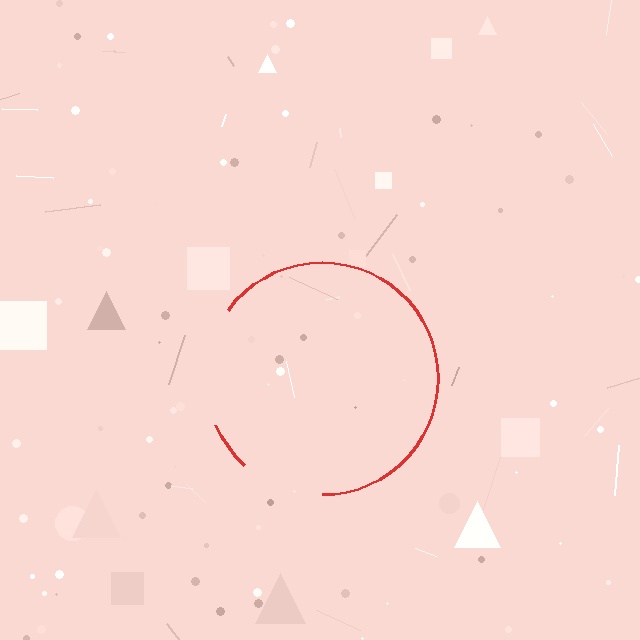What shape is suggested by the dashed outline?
The dashed outline suggests a circle.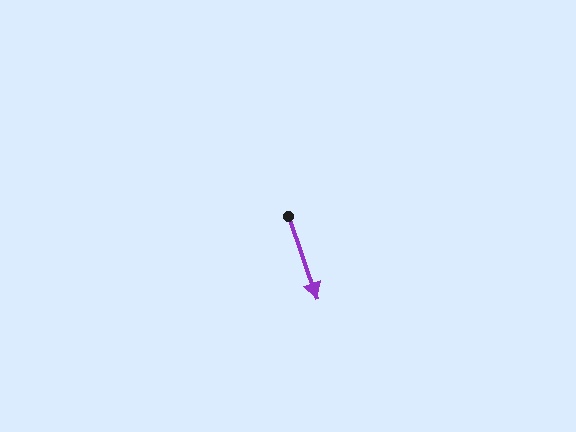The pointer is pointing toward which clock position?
Roughly 5 o'clock.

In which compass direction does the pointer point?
South.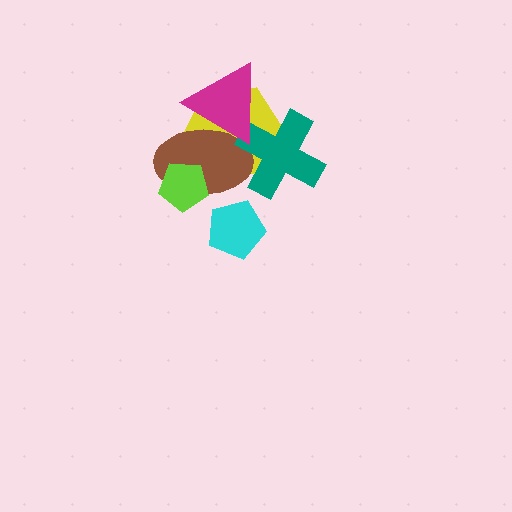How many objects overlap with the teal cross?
3 objects overlap with the teal cross.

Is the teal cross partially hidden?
Yes, it is partially covered by another shape.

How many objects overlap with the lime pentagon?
1 object overlaps with the lime pentagon.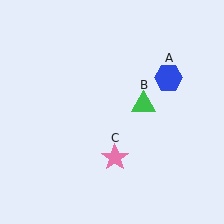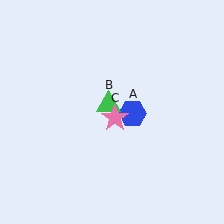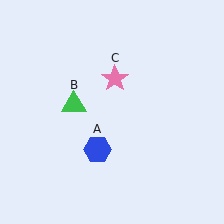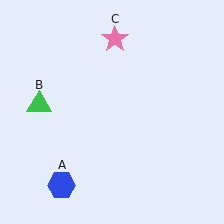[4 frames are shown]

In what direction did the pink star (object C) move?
The pink star (object C) moved up.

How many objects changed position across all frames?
3 objects changed position: blue hexagon (object A), green triangle (object B), pink star (object C).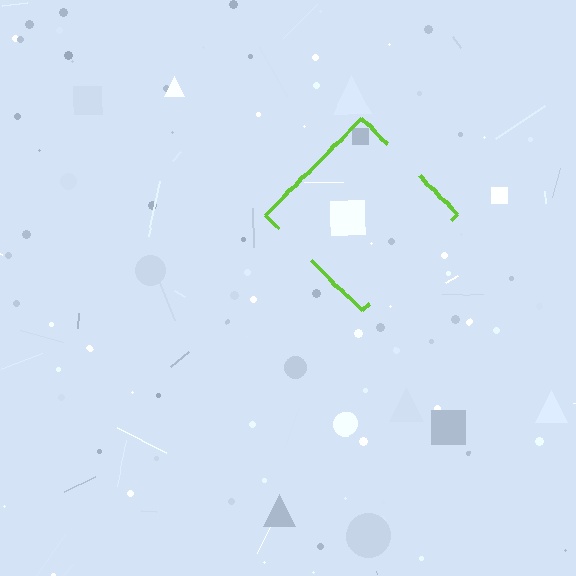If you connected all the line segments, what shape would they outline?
They would outline a diamond.